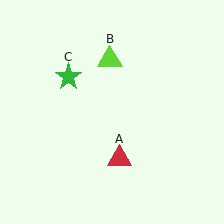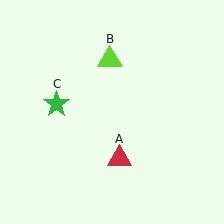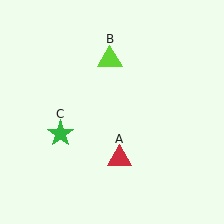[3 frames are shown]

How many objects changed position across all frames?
1 object changed position: green star (object C).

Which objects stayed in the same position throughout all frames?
Red triangle (object A) and lime triangle (object B) remained stationary.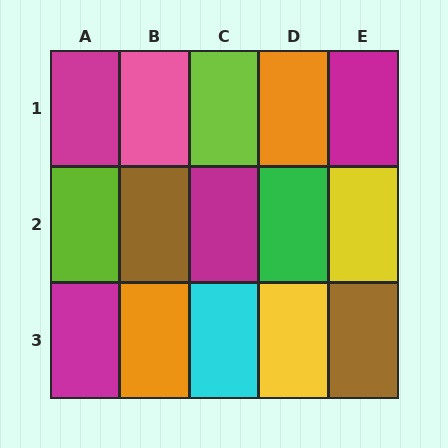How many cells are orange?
2 cells are orange.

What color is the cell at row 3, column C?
Cyan.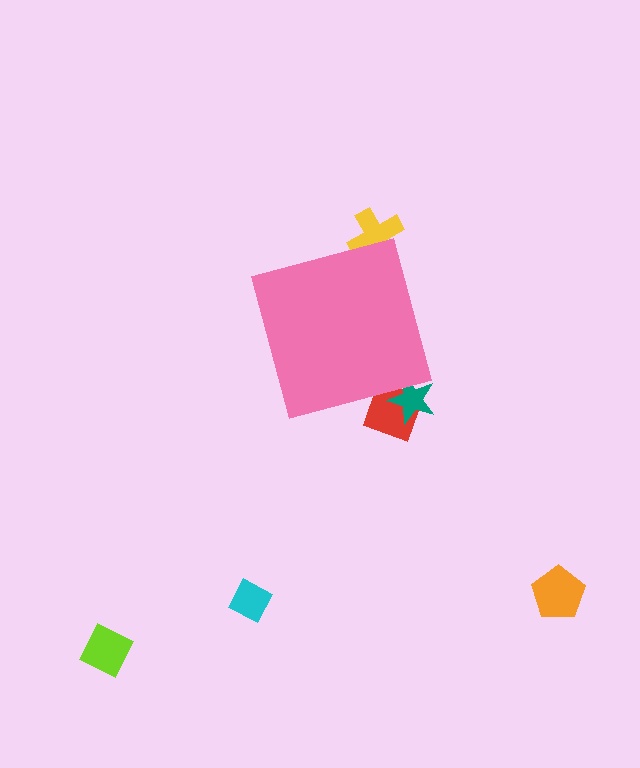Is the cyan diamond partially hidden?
No, the cyan diamond is fully visible.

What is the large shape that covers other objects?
A pink square.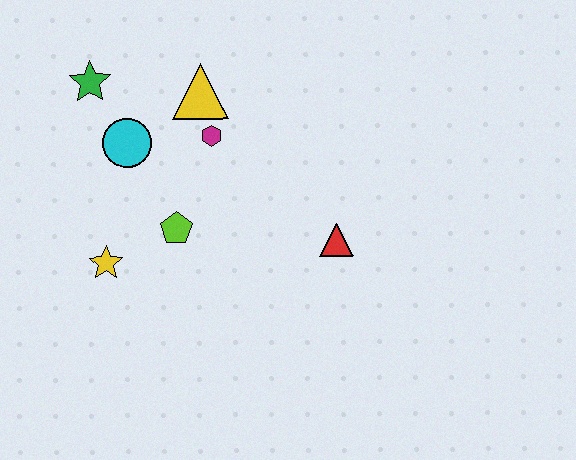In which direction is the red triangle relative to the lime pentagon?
The red triangle is to the right of the lime pentagon.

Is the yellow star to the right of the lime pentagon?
No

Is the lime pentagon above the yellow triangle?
No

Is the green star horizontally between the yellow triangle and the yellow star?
No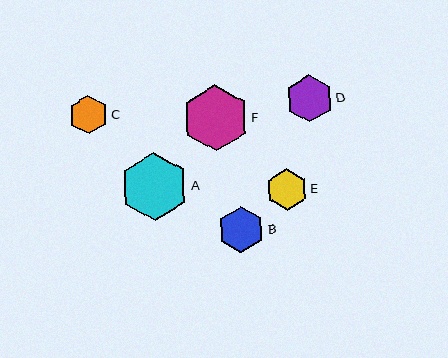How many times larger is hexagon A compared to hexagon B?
Hexagon A is approximately 1.5 times the size of hexagon B.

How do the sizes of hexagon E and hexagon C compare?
Hexagon E and hexagon C are approximately the same size.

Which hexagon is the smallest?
Hexagon C is the smallest with a size of approximately 39 pixels.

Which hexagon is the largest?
Hexagon A is the largest with a size of approximately 68 pixels.